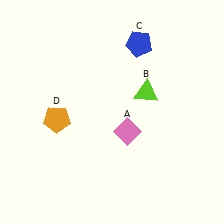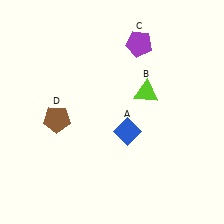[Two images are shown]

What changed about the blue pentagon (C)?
In Image 1, C is blue. In Image 2, it changed to purple.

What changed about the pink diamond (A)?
In Image 1, A is pink. In Image 2, it changed to blue.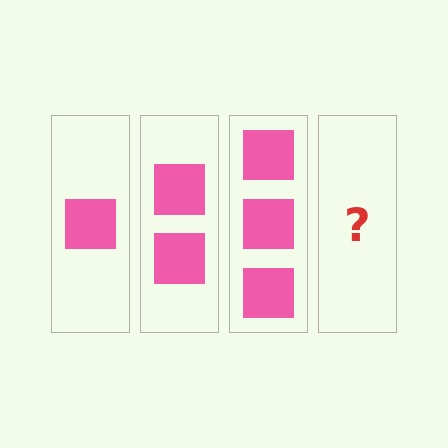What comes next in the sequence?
The next element should be 4 squares.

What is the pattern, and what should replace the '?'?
The pattern is that each step adds one more square. The '?' should be 4 squares.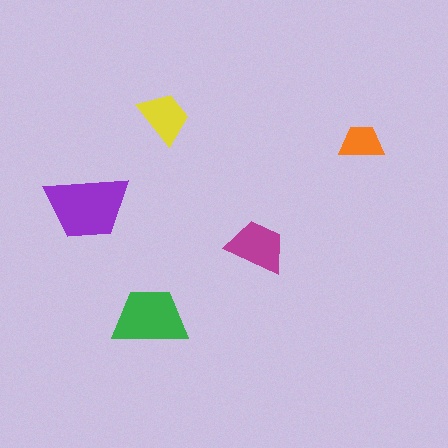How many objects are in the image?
There are 5 objects in the image.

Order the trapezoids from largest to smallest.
the purple one, the green one, the magenta one, the yellow one, the orange one.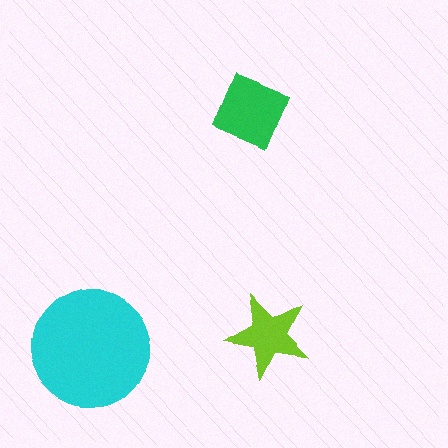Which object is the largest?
The cyan circle.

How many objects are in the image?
There are 3 objects in the image.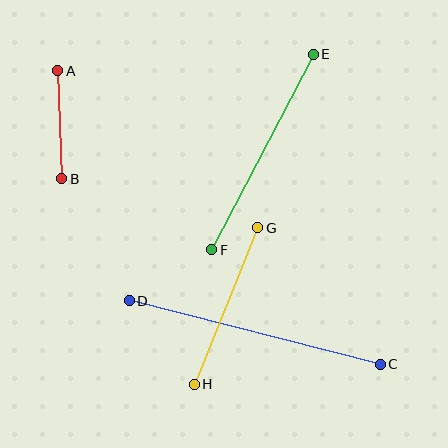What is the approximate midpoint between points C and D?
The midpoint is at approximately (255, 333) pixels.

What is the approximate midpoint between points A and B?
The midpoint is at approximately (60, 125) pixels.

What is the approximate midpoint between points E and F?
The midpoint is at approximately (262, 152) pixels.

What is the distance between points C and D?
The distance is approximately 259 pixels.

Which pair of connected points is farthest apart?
Points C and D are farthest apart.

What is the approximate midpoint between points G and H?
The midpoint is at approximately (226, 306) pixels.